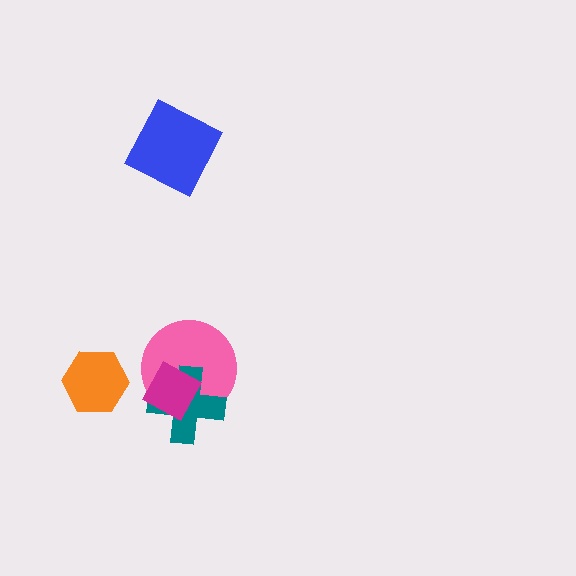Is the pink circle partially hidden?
Yes, it is partially covered by another shape.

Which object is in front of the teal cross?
The magenta diamond is in front of the teal cross.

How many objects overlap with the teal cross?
2 objects overlap with the teal cross.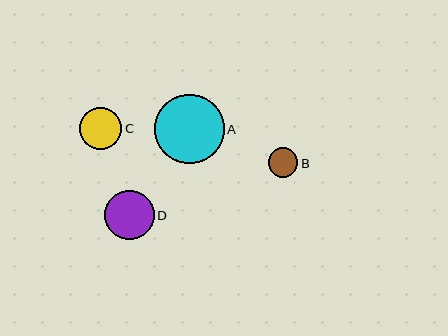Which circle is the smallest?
Circle B is the smallest with a size of approximately 29 pixels.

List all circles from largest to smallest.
From largest to smallest: A, D, C, B.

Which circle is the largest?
Circle A is the largest with a size of approximately 70 pixels.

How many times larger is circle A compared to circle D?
Circle A is approximately 1.4 times the size of circle D.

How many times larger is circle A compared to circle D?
Circle A is approximately 1.4 times the size of circle D.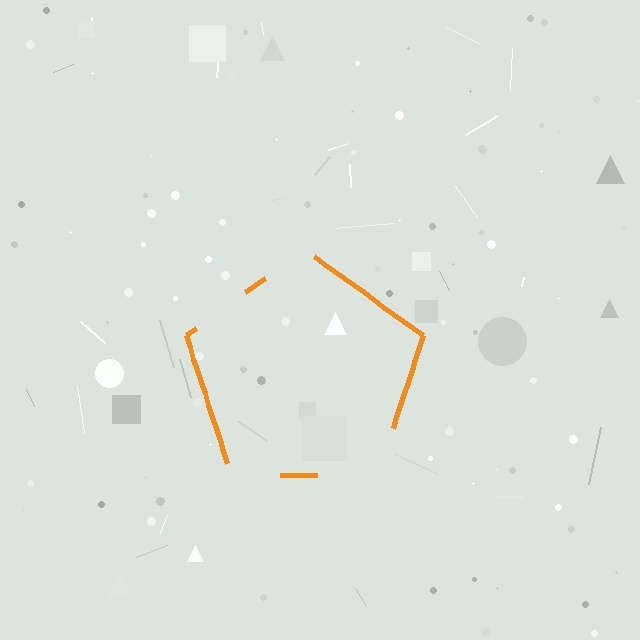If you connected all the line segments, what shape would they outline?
They would outline a pentagon.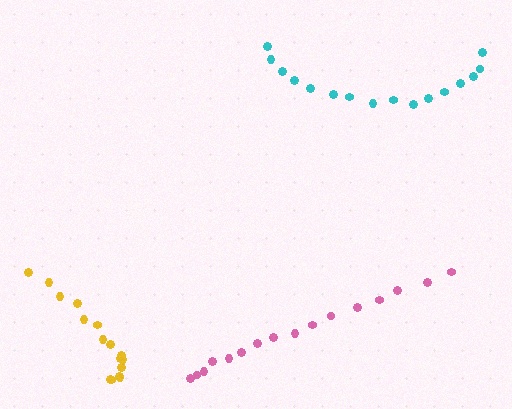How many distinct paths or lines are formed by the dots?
There are 3 distinct paths.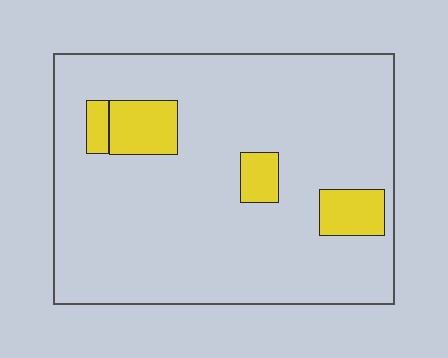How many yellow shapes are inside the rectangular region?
4.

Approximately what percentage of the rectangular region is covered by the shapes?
Approximately 10%.